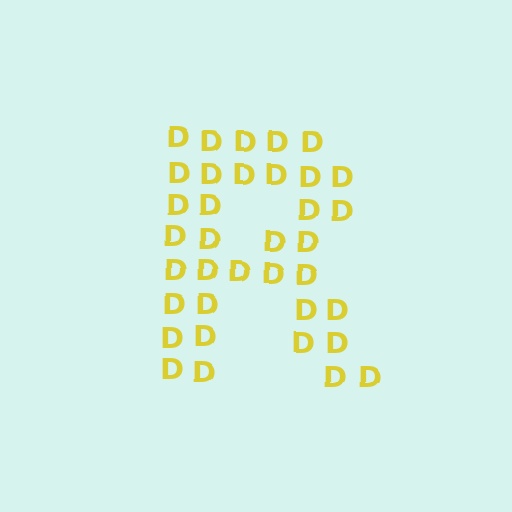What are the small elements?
The small elements are letter D's.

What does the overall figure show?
The overall figure shows the letter R.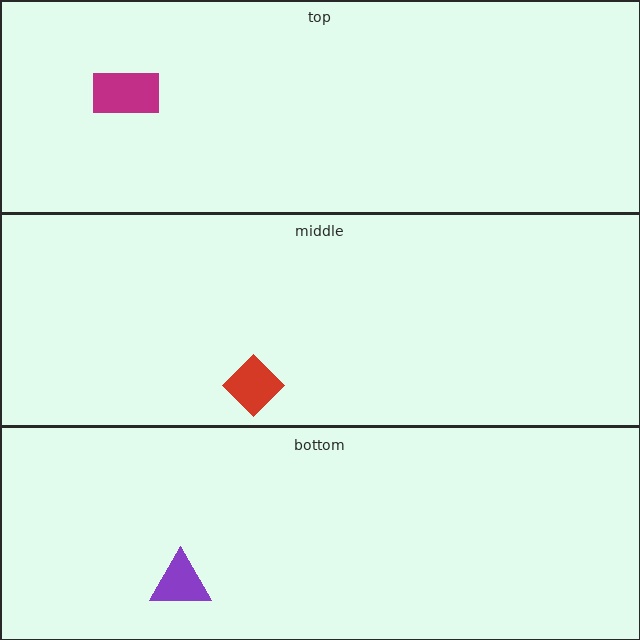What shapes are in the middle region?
The red diamond.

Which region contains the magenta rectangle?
The top region.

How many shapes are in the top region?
1.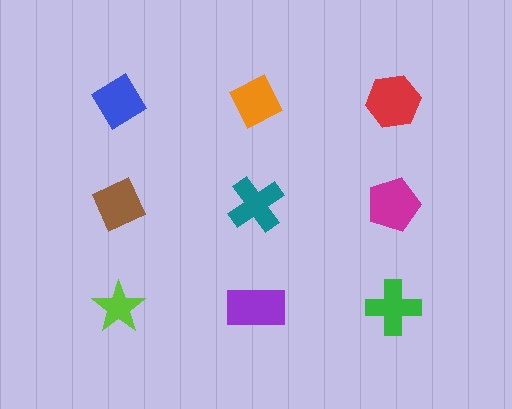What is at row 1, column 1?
A blue diamond.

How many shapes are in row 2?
3 shapes.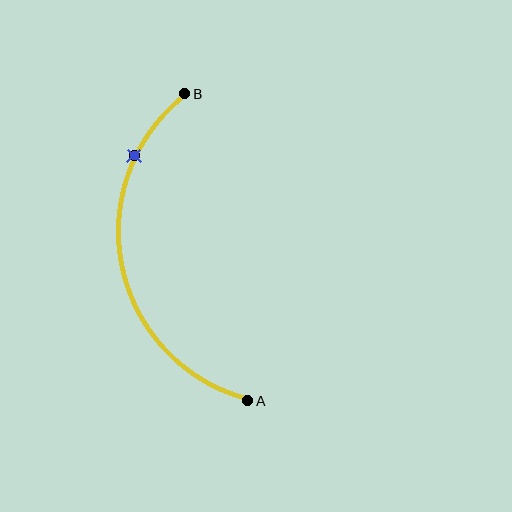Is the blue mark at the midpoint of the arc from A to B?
No. The blue mark lies on the arc but is closer to endpoint B. The arc midpoint would be at the point on the curve equidistant along the arc from both A and B.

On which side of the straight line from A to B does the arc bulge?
The arc bulges to the left of the straight line connecting A and B.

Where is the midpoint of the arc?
The arc midpoint is the point on the curve farthest from the straight line joining A and B. It sits to the left of that line.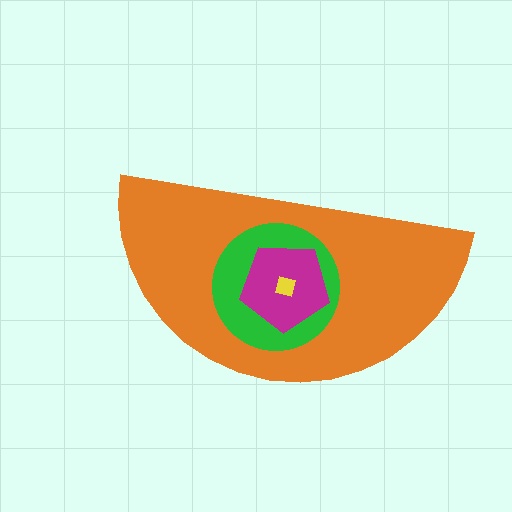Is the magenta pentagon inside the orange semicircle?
Yes.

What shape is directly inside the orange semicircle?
The green circle.